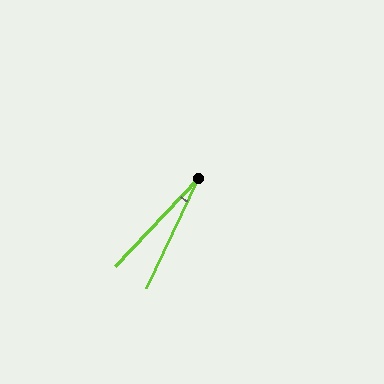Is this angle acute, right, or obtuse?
It is acute.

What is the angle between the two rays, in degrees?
Approximately 18 degrees.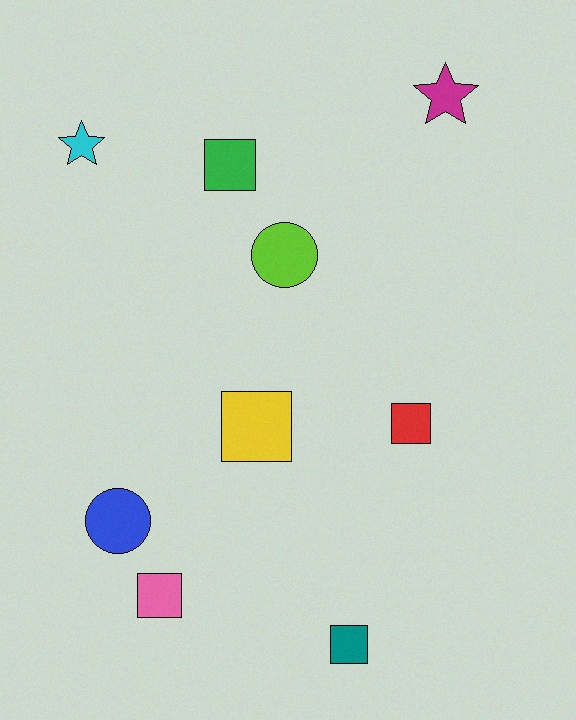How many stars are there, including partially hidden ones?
There are 2 stars.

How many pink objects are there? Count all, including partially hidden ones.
There is 1 pink object.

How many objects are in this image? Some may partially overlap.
There are 9 objects.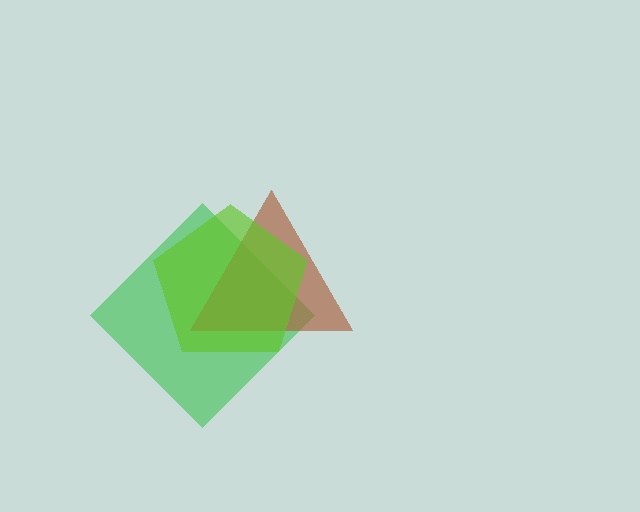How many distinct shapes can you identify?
There are 3 distinct shapes: a green diamond, a brown triangle, a lime pentagon.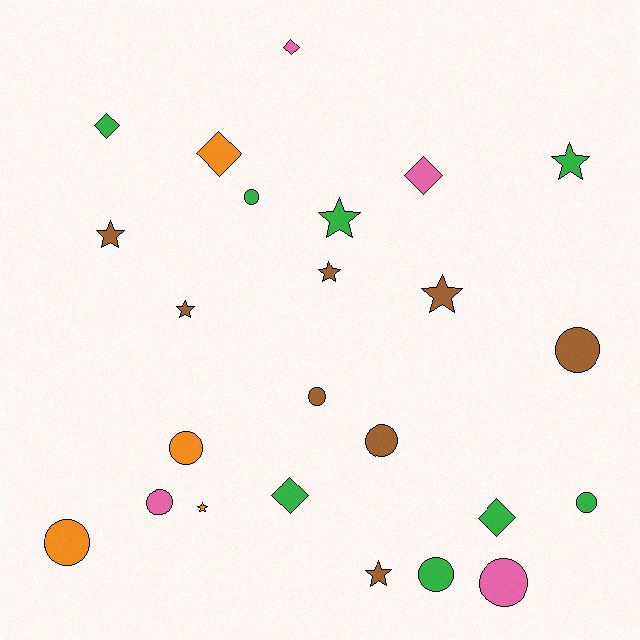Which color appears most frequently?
Green, with 8 objects.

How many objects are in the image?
There are 24 objects.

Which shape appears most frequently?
Circle, with 10 objects.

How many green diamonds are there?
There are 3 green diamonds.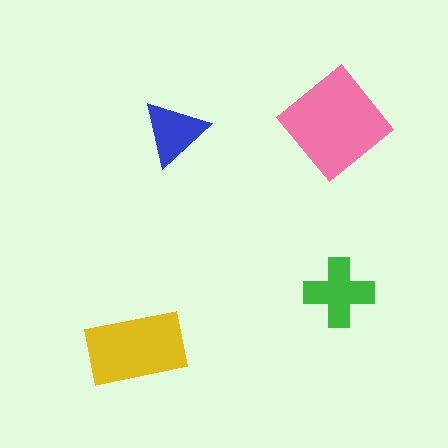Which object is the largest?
The pink diamond.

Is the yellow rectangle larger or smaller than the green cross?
Larger.